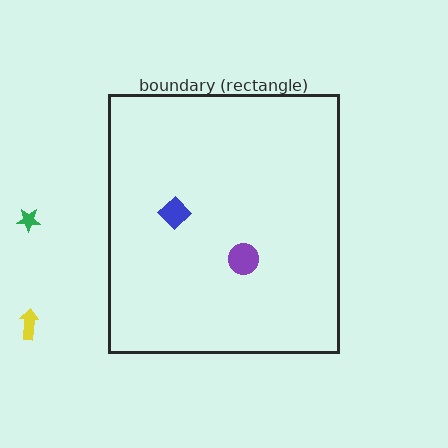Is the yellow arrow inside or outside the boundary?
Outside.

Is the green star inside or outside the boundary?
Outside.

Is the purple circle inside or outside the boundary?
Inside.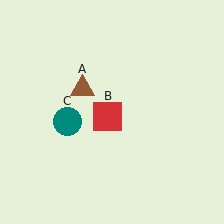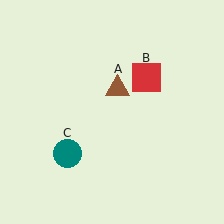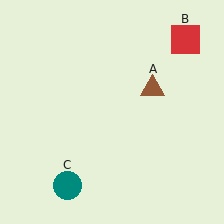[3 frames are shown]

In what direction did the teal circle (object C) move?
The teal circle (object C) moved down.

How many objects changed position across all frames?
3 objects changed position: brown triangle (object A), red square (object B), teal circle (object C).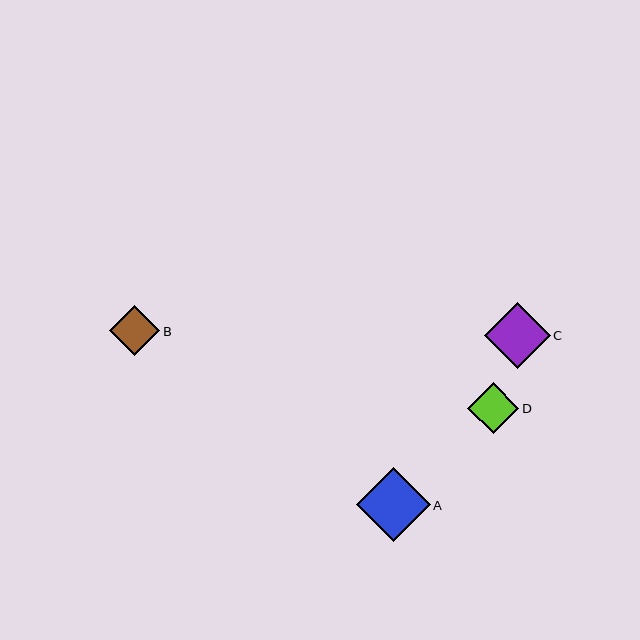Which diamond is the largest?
Diamond A is the largest with a size of approximately 74 pixels.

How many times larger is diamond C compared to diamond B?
Diamond C is approximately 1.3 times the size of diamond B.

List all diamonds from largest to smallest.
From largest to smallest: A, C, D, B.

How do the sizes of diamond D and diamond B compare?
Diamond D and diamond B are approximately the same size.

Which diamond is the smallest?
Diamond B is the smallest with a size of approximately 51 pixels.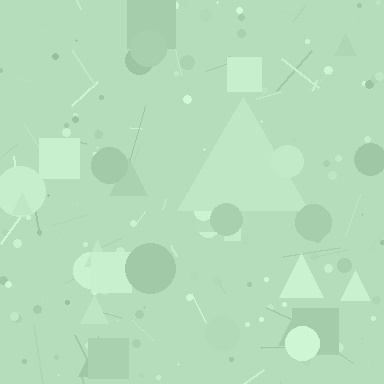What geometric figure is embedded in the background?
A triangle is embedded in the background.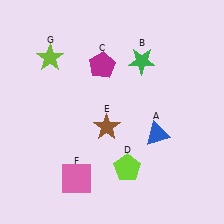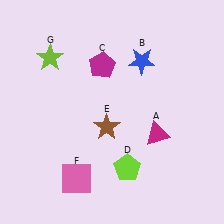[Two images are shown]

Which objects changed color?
A changed from blue to magenta. B changed from green to blue.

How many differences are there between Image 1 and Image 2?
There are 2 differences between the two images.